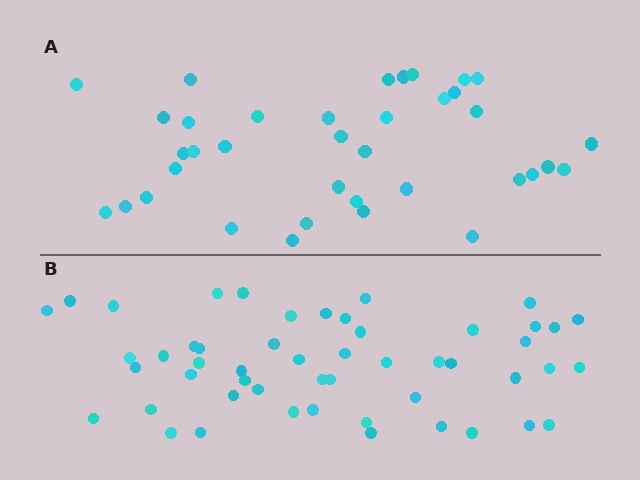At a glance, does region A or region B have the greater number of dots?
Region B (the bottom region) has more dots.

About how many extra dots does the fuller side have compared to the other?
Region B has approximately 15 more dots than region A.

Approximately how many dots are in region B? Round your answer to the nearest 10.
About 50 dots. (The exact count is 51, which rounds to 50.)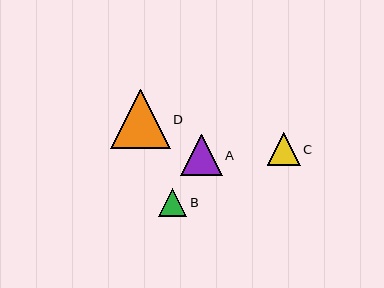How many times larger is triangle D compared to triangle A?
Triangle D is approximately 1.4 times the size of triangle A.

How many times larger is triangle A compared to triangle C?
Triangle A is approximately 1.3 times the size of triangle C.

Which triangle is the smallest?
Triangle B is the smallest with a size of approximately 29 pixels.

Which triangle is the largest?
Triangle D is the largest with a size of approximately 59 pixels.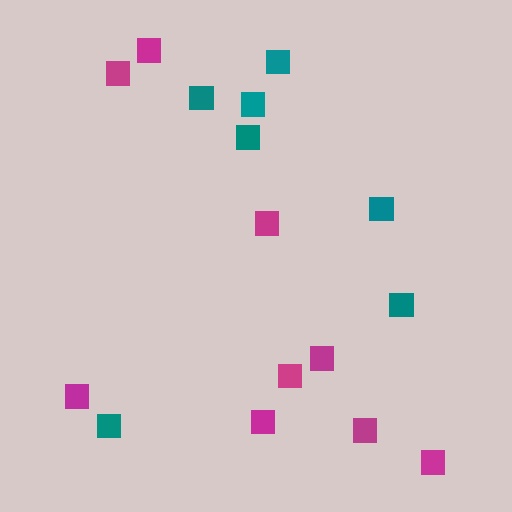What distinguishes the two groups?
There are 2 groups: one group of magenta squares (9) and one group of teal squares (7).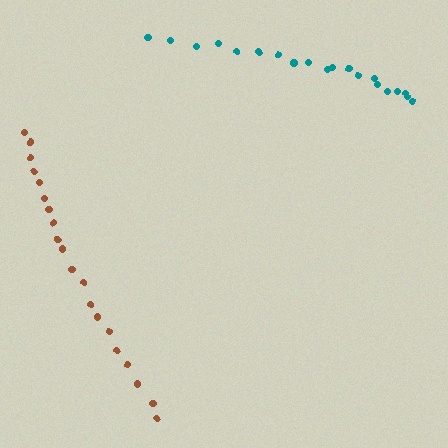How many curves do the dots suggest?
There are 2 distinct paths.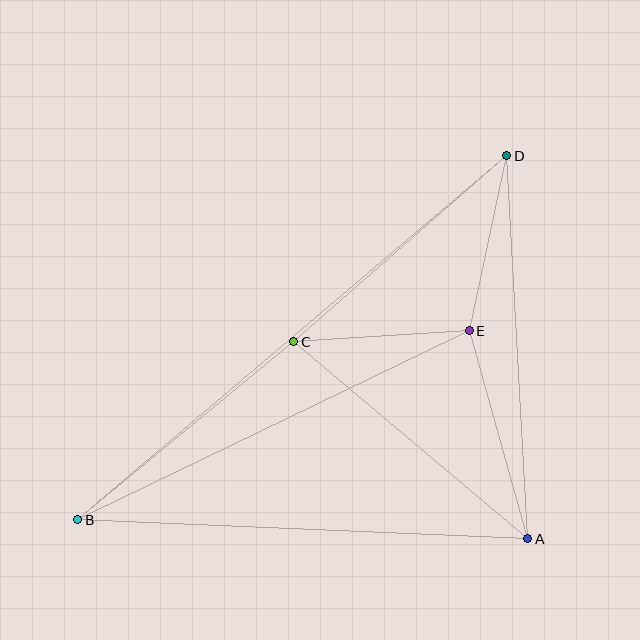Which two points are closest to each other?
Points C and E are closest to each other.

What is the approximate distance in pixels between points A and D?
The distance between A and D is approximately 384 pixels.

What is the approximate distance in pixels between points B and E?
The distance between B and E is approximately 435 pixels.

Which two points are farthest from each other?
Points B and D are farthest from each other.